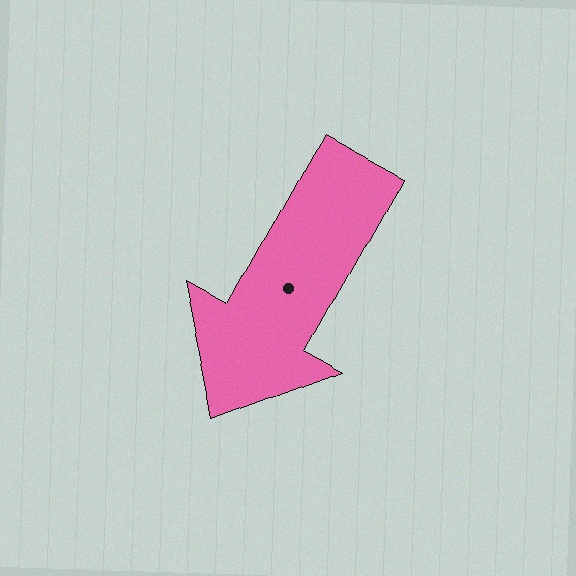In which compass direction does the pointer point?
Southwest.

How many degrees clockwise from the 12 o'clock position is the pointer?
Approximately 209 degrees.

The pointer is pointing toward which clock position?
Roughly 7 o'clock.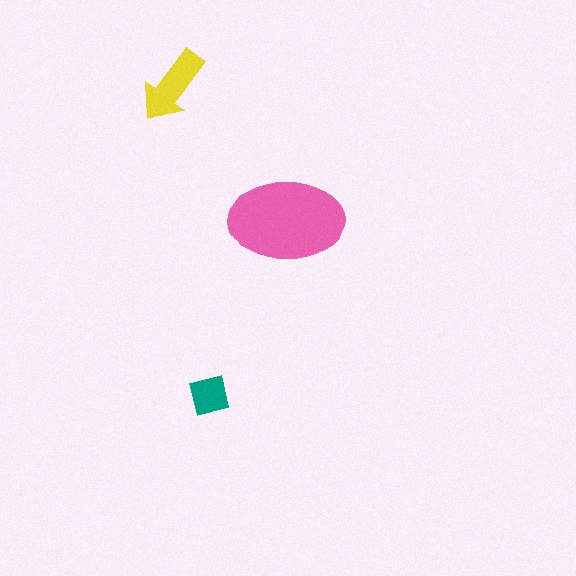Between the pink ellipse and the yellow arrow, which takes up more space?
The pink ellipse.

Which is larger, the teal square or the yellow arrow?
The yellow arrow.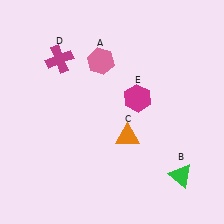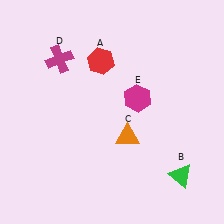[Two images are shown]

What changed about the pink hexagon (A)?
In Image 1, A is pink. In Image 2, it changed to red.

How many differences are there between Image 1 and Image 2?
There is 1 difference between the two images.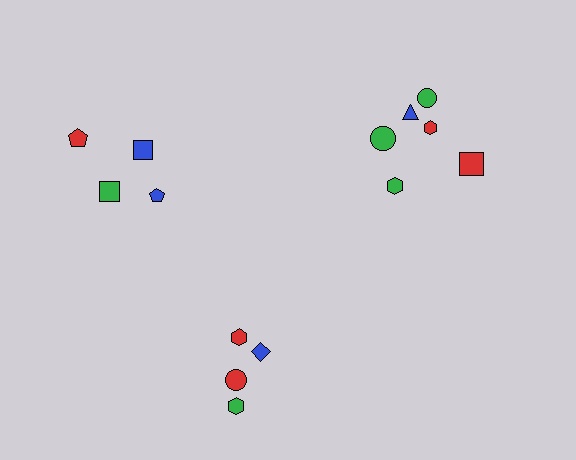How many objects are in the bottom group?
There are 4 objects.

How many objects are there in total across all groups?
There are 14 objects.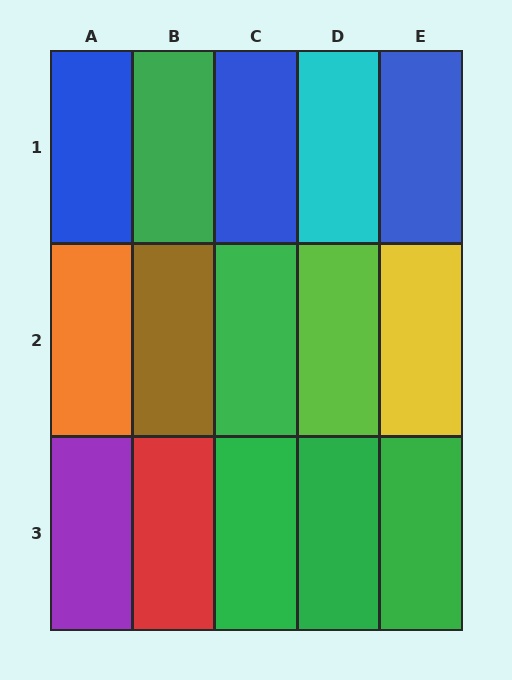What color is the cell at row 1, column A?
Blue.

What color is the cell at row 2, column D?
Lime.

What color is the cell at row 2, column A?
Orange.